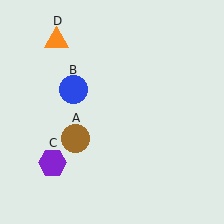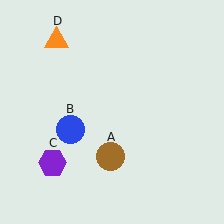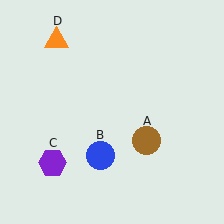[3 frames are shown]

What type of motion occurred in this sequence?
The brown circle (object A), blue circle (object B) rotated counterclockwise around the center of the scene.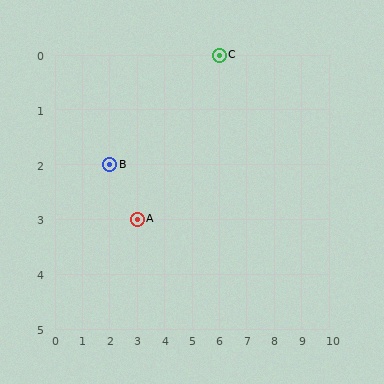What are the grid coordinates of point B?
Point B is at grid coordinates (2, 2).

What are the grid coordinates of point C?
Point C is at grid coordinates (6, 0).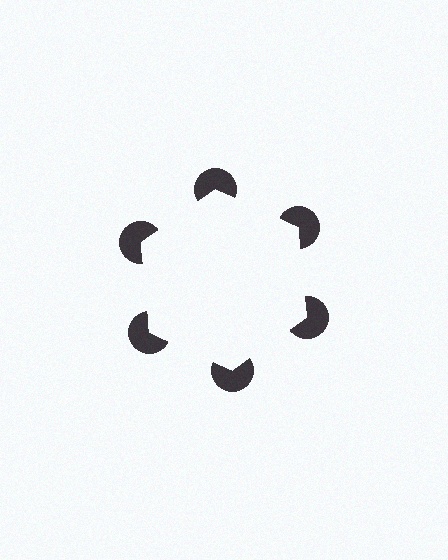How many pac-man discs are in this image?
There are 6 — one at each vertex of the illusory hexagon.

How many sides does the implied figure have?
6 sides.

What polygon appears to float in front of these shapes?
An illusory hexagon — its edges are inferred from the aligned wedge cuts in the pac-man discs, not physically drawn.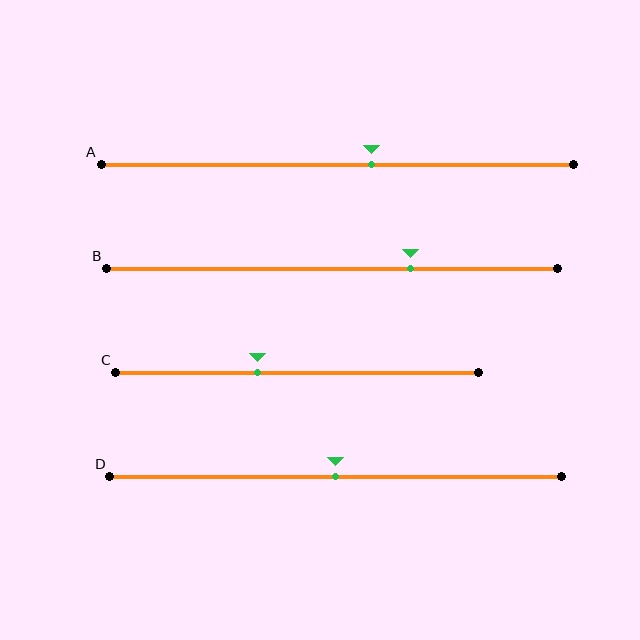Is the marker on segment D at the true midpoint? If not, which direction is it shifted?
Yes, the marker on segment D is at the true midpoint.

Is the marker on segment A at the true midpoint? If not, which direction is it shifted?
No, the marker on segment A is shifted to the right by about 7% of the segment length.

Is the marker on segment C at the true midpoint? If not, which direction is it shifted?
No, the marker on segment C is shifted to the left by about 11% of the segment length.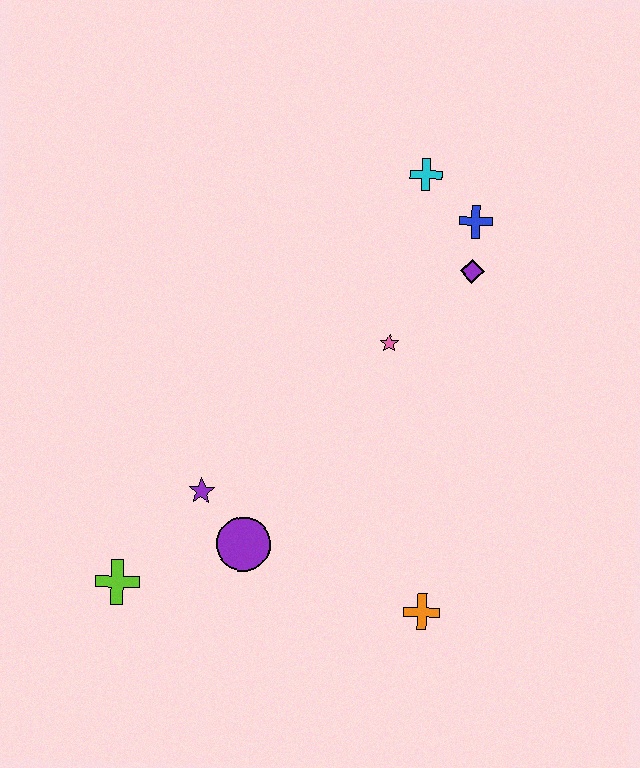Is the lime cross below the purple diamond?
Yes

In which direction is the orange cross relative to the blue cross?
The orange cross is below the blue cross.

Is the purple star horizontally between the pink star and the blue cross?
No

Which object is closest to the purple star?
The purple circle is closest to the purple star.